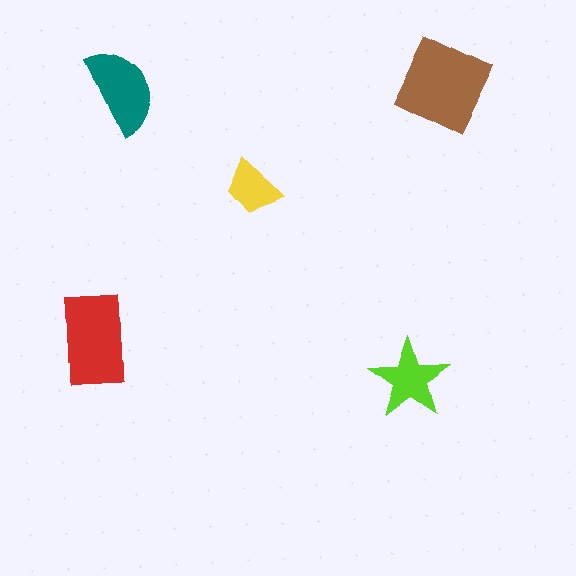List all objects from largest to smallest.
The brown square, the red rectangle, the teal semicircle, the lime star, the yellow trapezoid.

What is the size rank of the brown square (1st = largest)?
1st.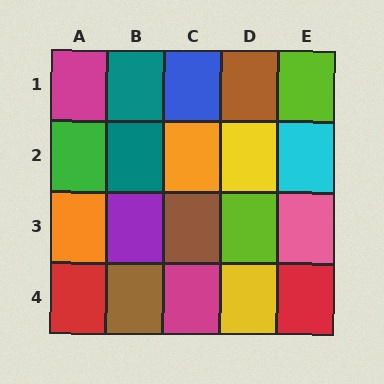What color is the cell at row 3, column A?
Orange.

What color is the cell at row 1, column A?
Magenta.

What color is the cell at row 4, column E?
Red.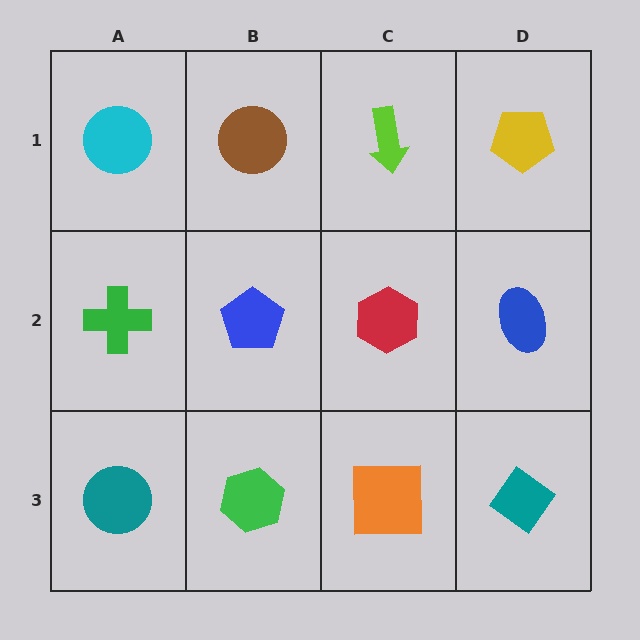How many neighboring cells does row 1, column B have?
3.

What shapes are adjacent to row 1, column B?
A blue pentagon (row 2, column B), a cyan circle (row 1, column A), a lime arrow (row 1, column C).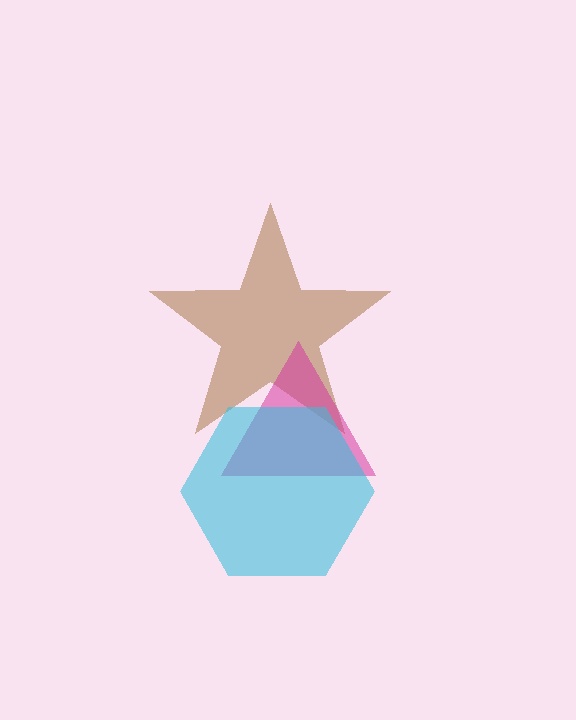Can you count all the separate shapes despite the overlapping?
Yes, there are 3 separate shapes.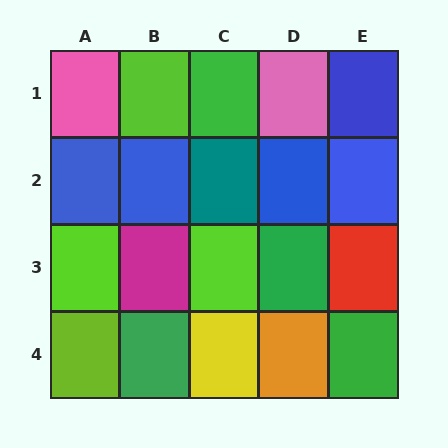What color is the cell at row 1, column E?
Blue.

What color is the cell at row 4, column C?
Yellow.